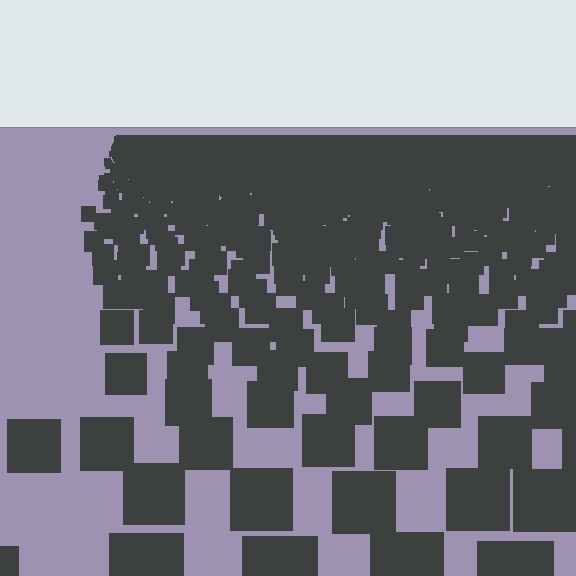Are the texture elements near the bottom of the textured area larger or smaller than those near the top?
Larger. Near the bottom, elements are closer to the viewer and appear at a bigger on-screen size.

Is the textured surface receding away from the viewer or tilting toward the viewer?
The surface is receding away from the viewer. Texture elements get smaller and denser toward the top.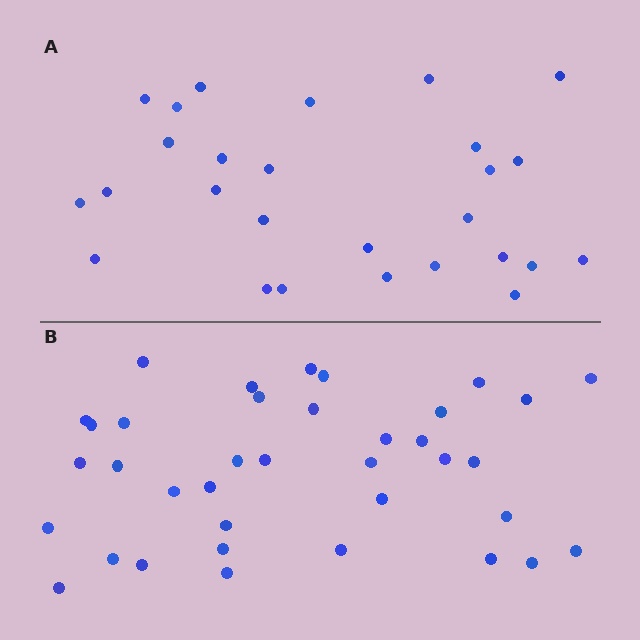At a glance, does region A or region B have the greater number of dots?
Region B (the bottom region) has more dots.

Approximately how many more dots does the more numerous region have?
Region B has roughly 10 or so more dots than region A.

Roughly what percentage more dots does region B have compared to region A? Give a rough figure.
About 35% more.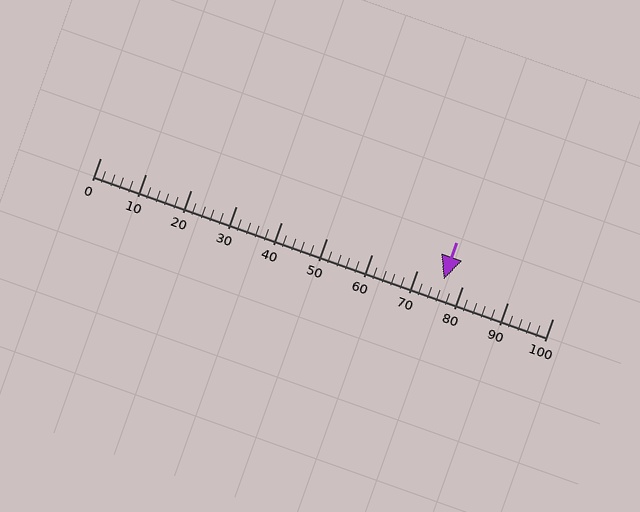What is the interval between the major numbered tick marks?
The major tick marks are spaced 10 units apart.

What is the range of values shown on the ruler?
The ruler shows values from 0 to 100.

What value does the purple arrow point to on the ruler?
The purple arrow points to approximately 76.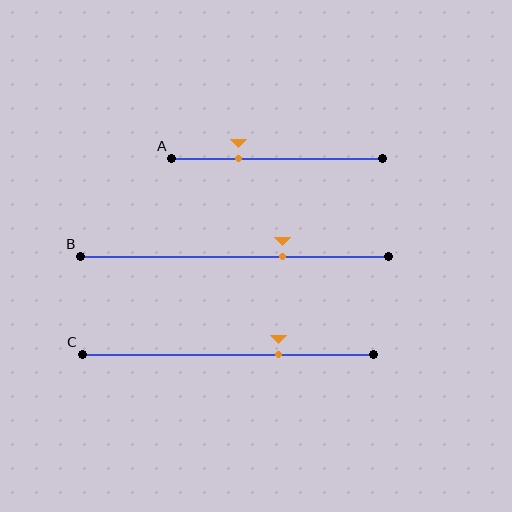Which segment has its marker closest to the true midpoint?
Segment B has its marker closest to the true midpoint.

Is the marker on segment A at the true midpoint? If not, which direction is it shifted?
No, the marker on segment A is shifted to the left by about 18% of the segment length.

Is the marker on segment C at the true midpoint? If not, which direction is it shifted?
No, the marker on segment C is shifted to the right by about 17% of the segment length.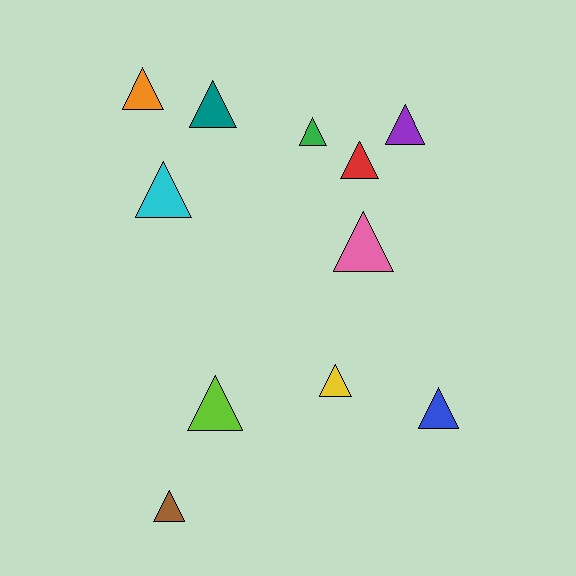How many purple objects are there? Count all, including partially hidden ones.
There is 1 purple object.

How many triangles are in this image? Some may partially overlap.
There are 11 triangles.